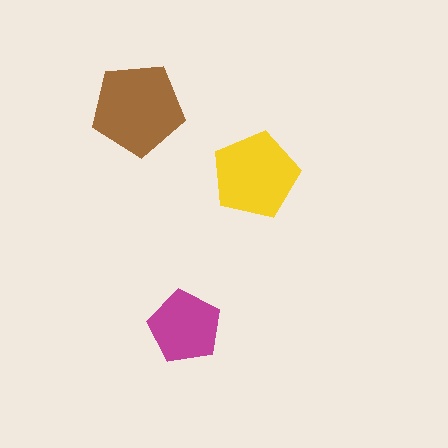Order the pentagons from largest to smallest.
the brown one, the yellow one, the magenta one.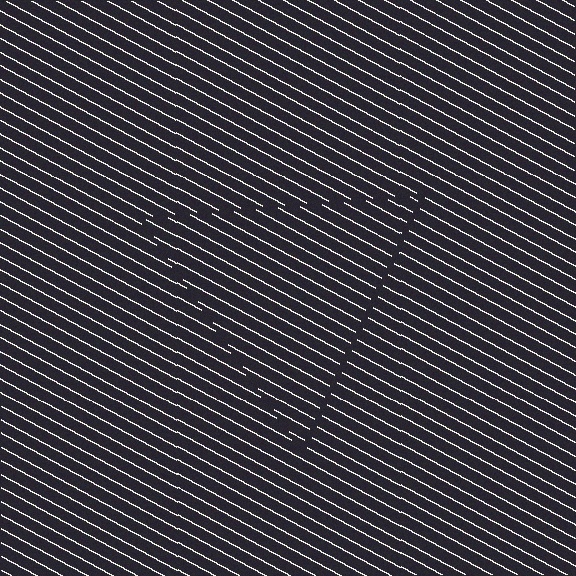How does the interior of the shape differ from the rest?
The interior of the shape contains the same grating, shifted by half a period — the contour is defined by the phase discontinuity where line-ends from the inner and outer gratings abut.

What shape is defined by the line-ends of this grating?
An illusory triangle. The interior of the shape contains the same grating, shifted by half a period — the contour is defined by the phase discontinuity where line-ends from the inner and outer gratings abut.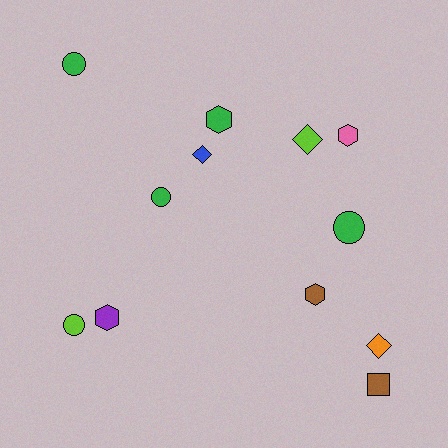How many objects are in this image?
There are 12 objects.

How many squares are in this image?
There is 1 square.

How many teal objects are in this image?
There are no teal objects.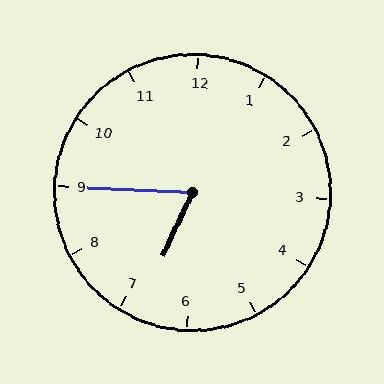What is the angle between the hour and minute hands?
Approximately 68 degrees.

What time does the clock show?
6:45.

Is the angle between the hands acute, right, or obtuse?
It is acute.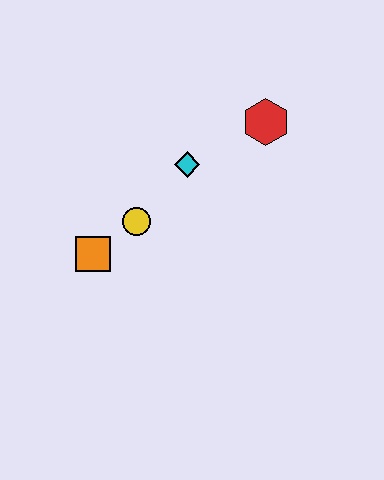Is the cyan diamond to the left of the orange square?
No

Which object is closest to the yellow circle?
The orange square is closest to the yellow circle.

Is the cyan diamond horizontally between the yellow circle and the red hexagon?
Yes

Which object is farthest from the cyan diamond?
The orange square is farthest from the cyan diamond.